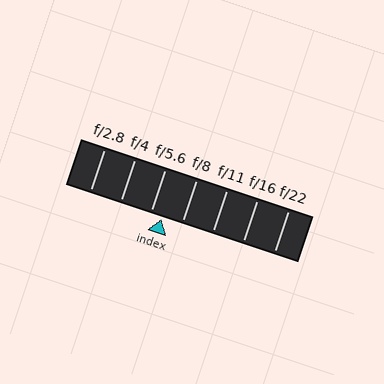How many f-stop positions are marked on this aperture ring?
There are 7 f-stop positions marked.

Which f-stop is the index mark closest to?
The index mark is closest to f/5.6.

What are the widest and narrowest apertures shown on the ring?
The widest aperture shown is f/2.8 and the narrowest is f/22.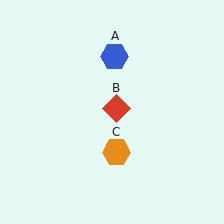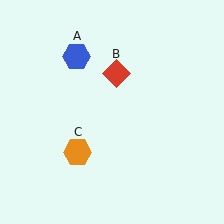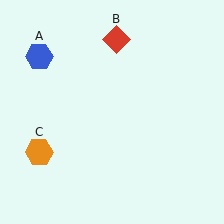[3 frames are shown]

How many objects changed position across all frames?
3 objects changed position: blue hexagon (object A), red diamond (object B), orange hexagon (object C).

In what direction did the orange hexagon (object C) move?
The orange hexagon (object C) moved left.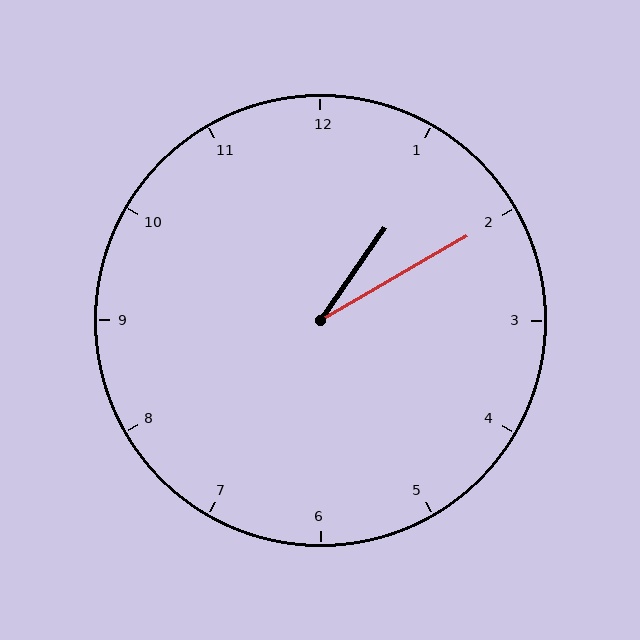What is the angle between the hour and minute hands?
Approximately 25 degrees.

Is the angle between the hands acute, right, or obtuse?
It is acute.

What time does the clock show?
1:10.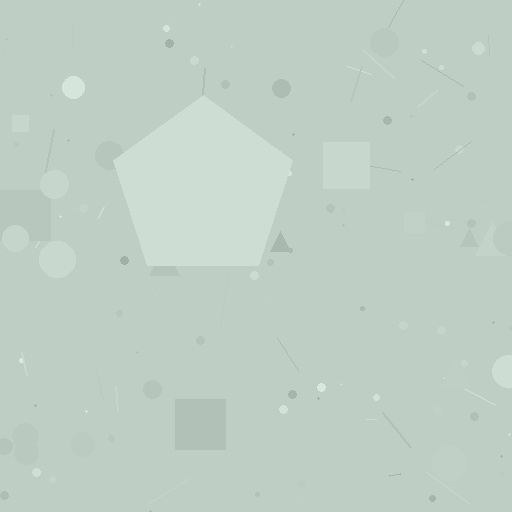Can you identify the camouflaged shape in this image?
The camouflaged shape is a pentagon.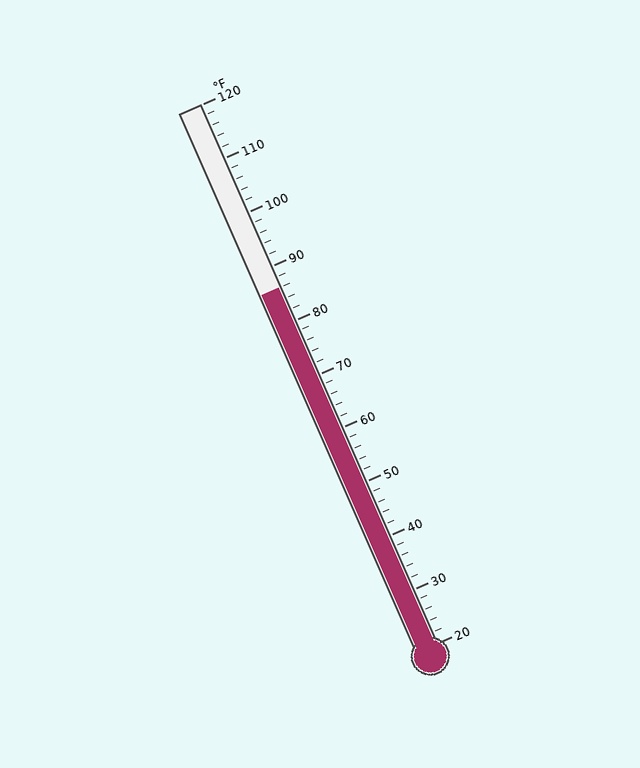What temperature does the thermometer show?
The thermometer shows approximately 86°F.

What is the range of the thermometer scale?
The thermometer scale ranges from 20°F to 120°F.